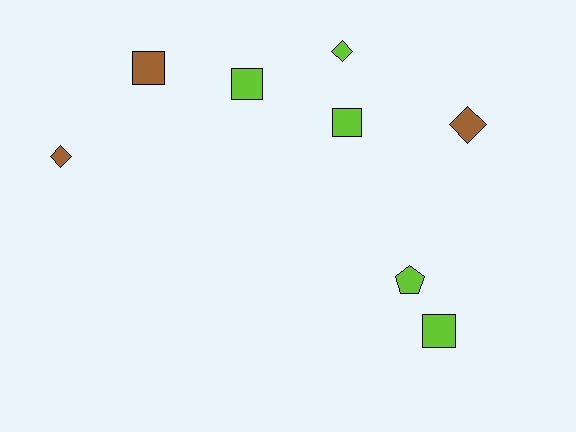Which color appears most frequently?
Lime, with 5 objects.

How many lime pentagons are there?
There is 1 lime pentagon.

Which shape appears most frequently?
Square, with 4 objects.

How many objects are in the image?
There are 8 objects.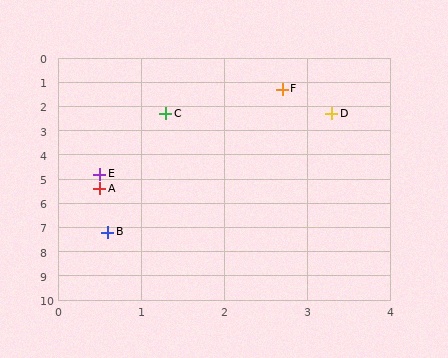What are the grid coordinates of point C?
Point C is at approximately (1.3, 2.3).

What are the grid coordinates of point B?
Point B is at approximately (0.6, 7.2).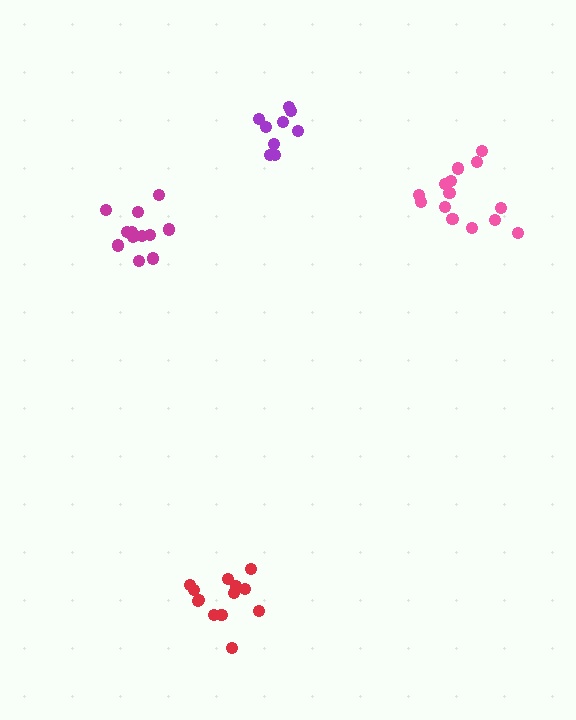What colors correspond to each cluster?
The clusters are colored: pink, purple, red, magenta.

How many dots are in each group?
Group 1: 14 dots, Group 2: 10 dots, Group 3: 13 dots, Group 4: 12 dots (49 total).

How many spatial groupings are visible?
There are 4 spatial groupings.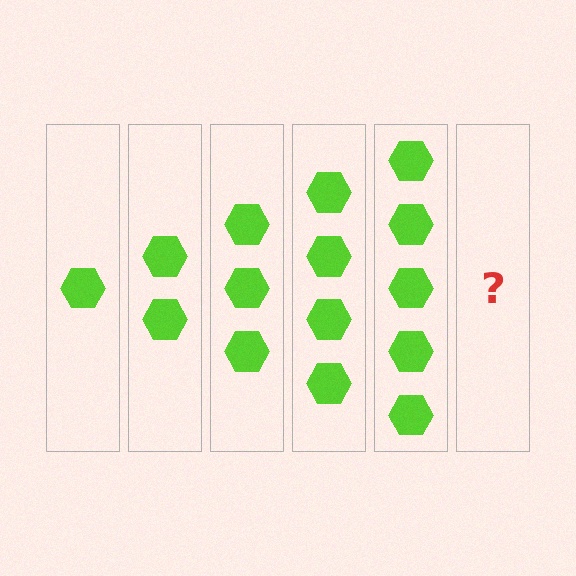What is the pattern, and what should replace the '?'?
The pattern is that each step adds one more hexagon. The '?' should be 6 hexagons.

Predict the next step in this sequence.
The next step is 6 hexagons.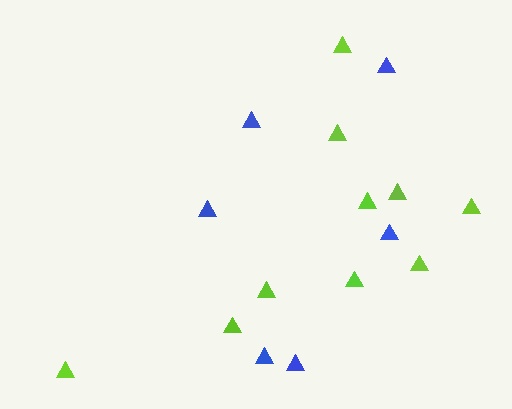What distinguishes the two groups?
There are 2 groups: one group of blue triangles (6) and one group of lime triangles (10).